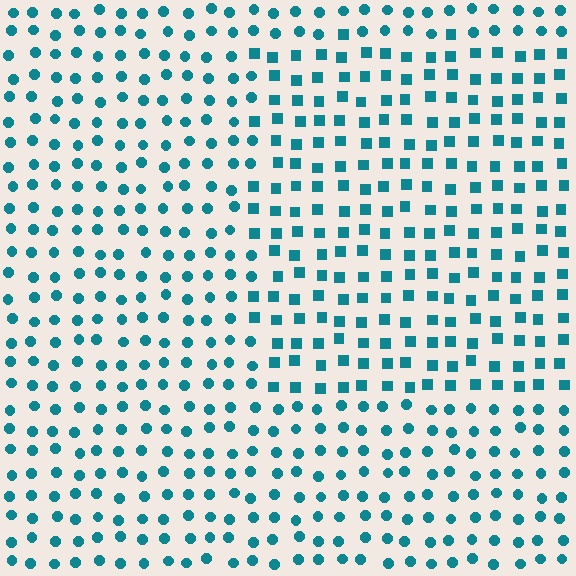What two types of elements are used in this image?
The image uses squares inside the rectangle region and circles outside it.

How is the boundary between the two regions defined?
The boundary is defined by a change in element shape: squares inside vs. circles outside. All elements share the same color and spacing.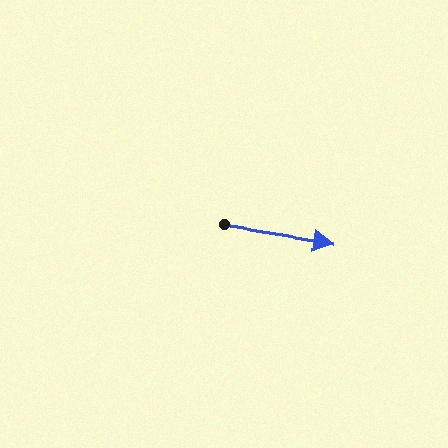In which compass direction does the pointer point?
East.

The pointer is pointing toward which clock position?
Roughly 3 o'clock.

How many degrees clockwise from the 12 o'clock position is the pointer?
Approximately 99 degrees.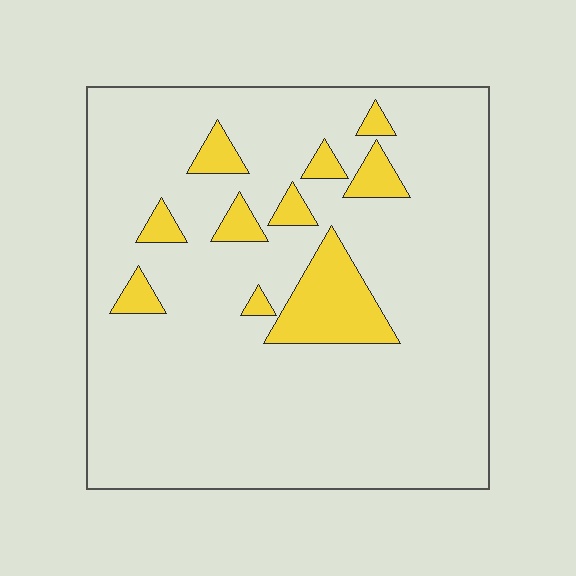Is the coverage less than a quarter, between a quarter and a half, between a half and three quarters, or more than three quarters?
Less than a quarter.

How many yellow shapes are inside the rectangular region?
10.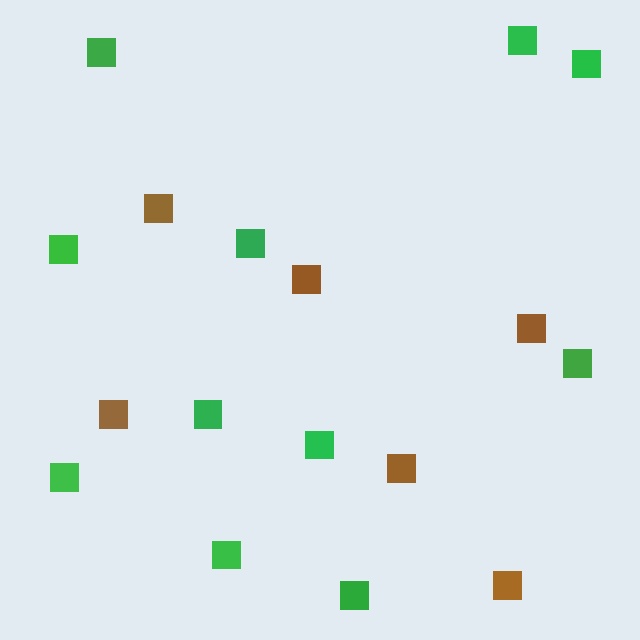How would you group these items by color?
There are 2 groups: one group of green squares (11) and one group of brown squares (6).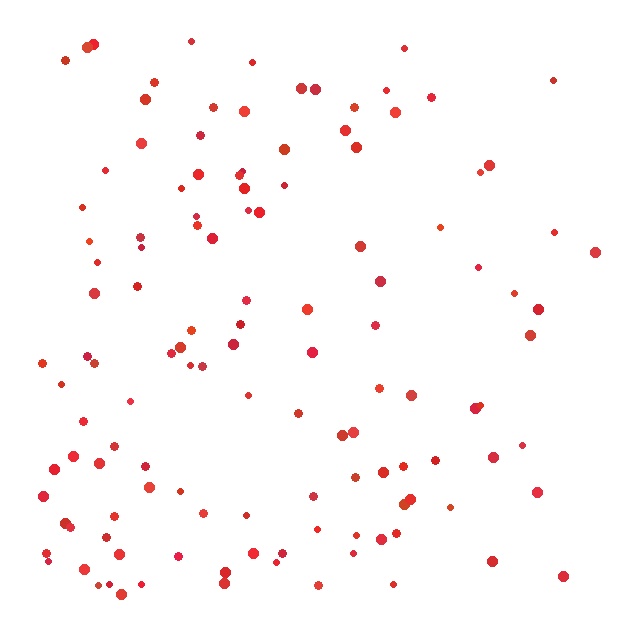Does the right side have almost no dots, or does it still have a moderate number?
Still a moderate number, just noticeably fewer than the left.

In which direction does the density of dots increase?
From right to left, with the left side densest.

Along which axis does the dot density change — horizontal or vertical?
Horizontal.